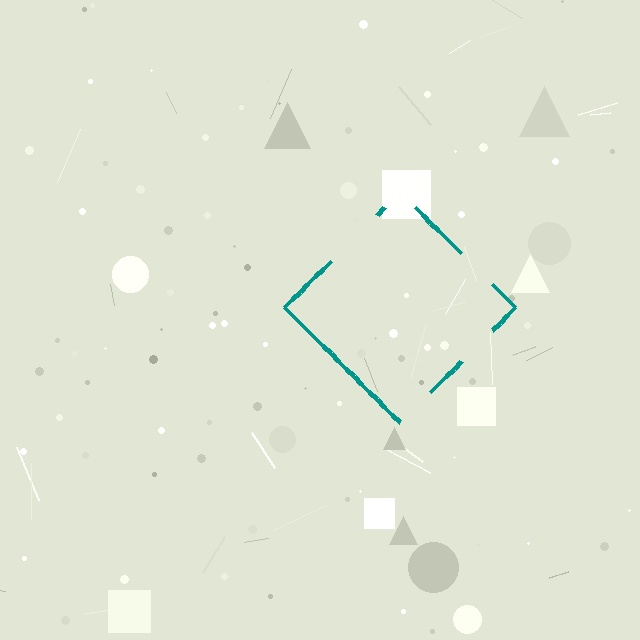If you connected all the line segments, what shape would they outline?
They would outline a diamond.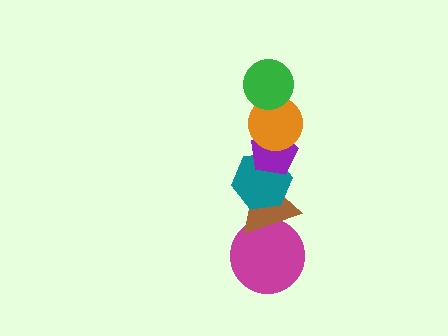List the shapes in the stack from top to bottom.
From top to bottom: the green circle, the orange circle, the purple pentagon, the teal hexagon, the brown triangle, the magenta circle.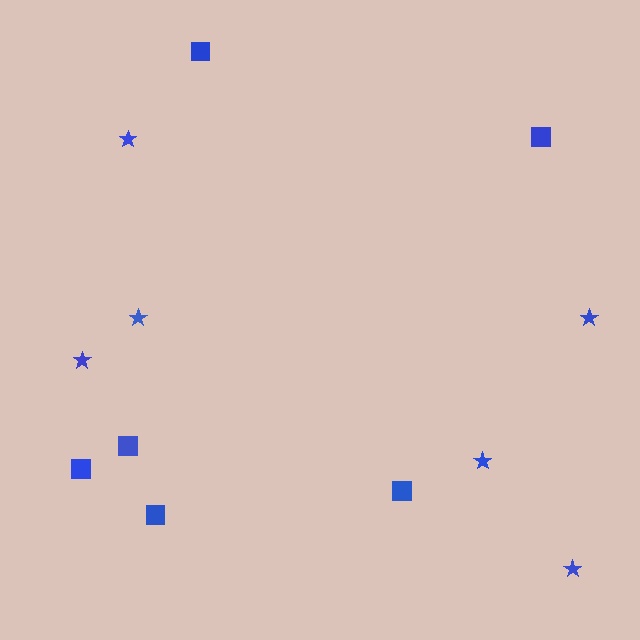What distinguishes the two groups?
There are 2 groups: one group of squares (6) and one group of stars (6).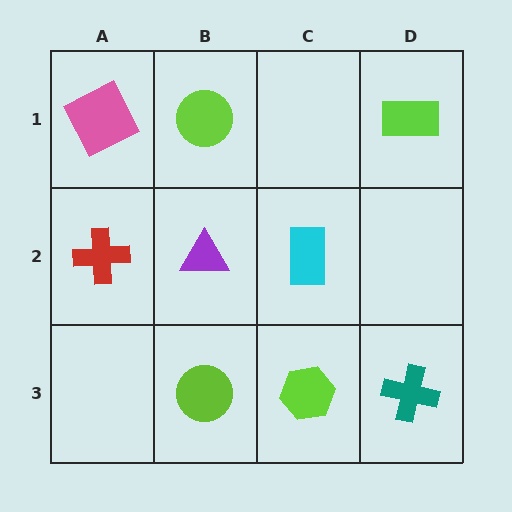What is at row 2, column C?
A cyan rectangle.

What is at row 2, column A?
A red cross.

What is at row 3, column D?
A teal cross.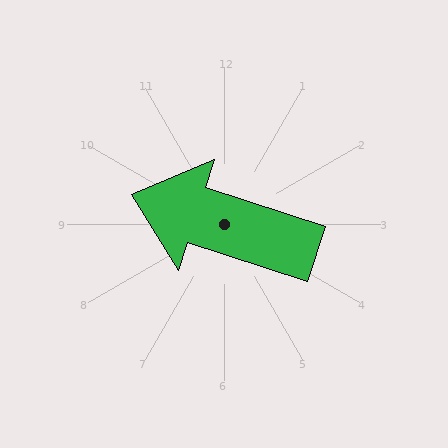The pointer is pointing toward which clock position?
Roughly 10 o'clock.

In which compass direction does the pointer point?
West.